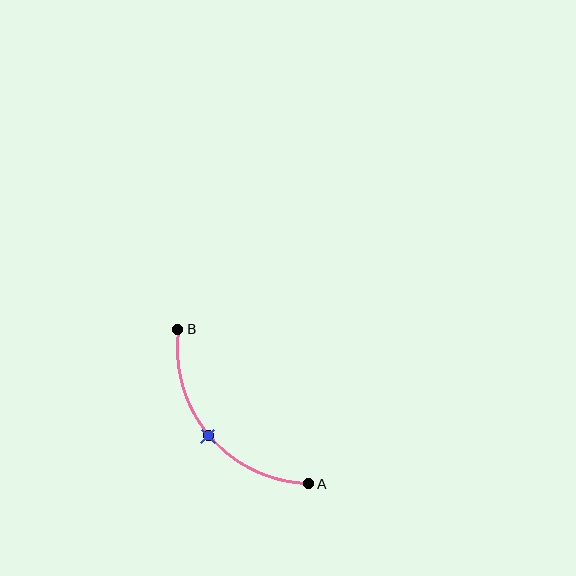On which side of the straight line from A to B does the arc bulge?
The arc bulges below and to the left of the straight line connecting A and B.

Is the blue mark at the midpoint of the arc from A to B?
Yes. The blue mark lies on the arc at equal arc-length from both A and B — it is the arc midpoint.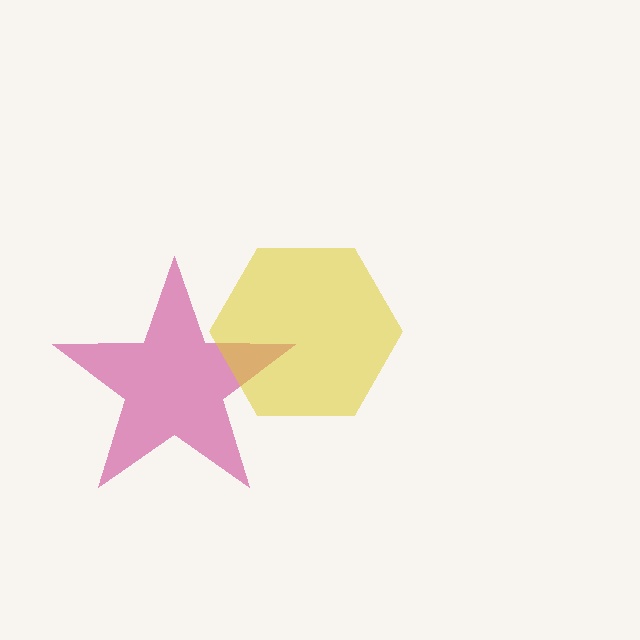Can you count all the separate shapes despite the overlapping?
Yes, there are 2 separate shapes.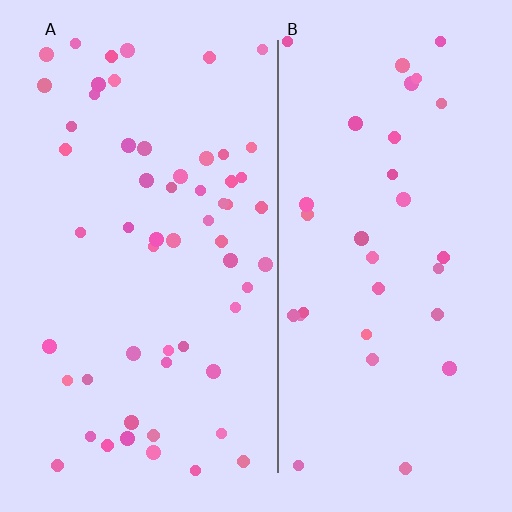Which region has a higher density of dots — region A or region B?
A (the left).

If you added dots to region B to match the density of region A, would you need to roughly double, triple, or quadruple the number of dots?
Approximately double.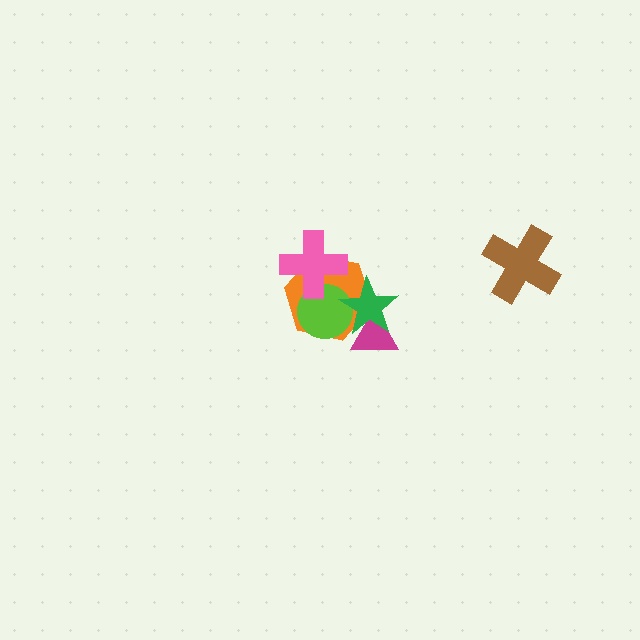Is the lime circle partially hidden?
Yes, it is partially covered by another shape.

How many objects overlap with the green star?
3 objects overlap with the green star.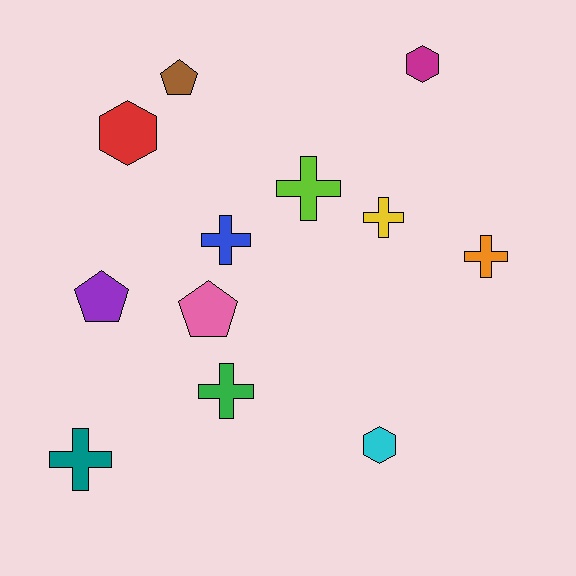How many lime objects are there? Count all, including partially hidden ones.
There is 1 lime object.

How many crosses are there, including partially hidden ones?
There are 6 crosses.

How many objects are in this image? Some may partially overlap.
There are 12 objects.